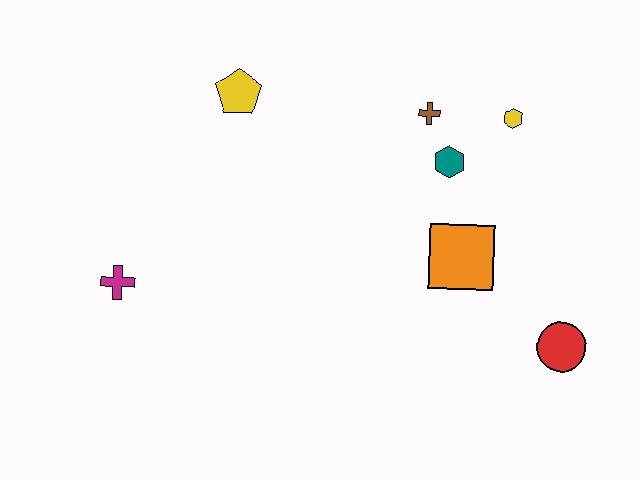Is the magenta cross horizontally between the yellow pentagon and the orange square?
No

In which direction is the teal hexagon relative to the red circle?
The teal hexagon is above the red circle.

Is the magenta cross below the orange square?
Yes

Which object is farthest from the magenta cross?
The red circle is farthest from the magenta cross.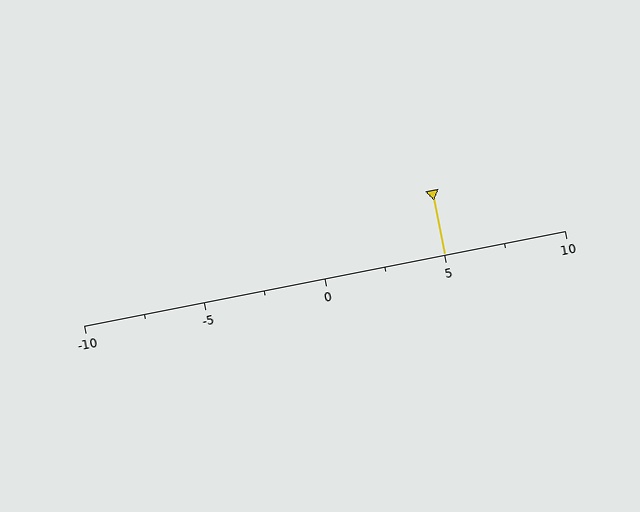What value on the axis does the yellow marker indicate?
The marker indicates approximately 5.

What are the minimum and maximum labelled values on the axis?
The axis runs from -10 to 10.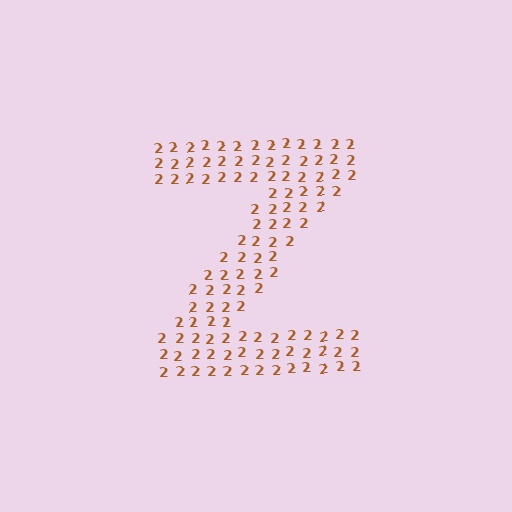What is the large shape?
The large shape is the letter Z.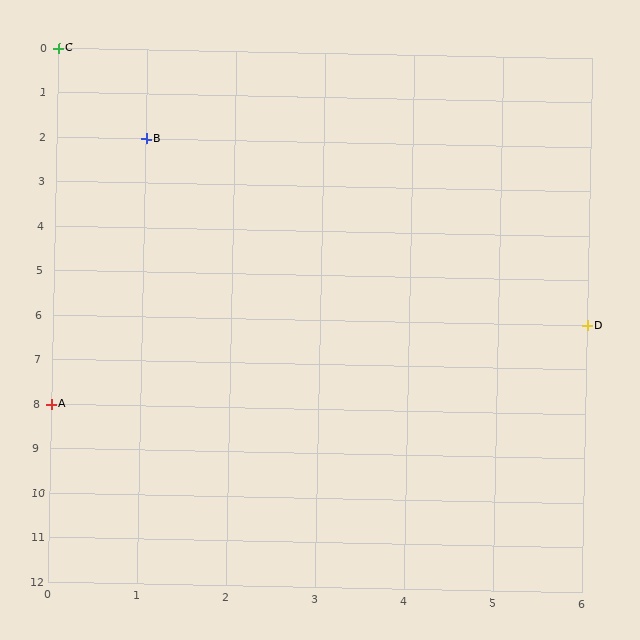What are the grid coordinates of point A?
Point A is at grid coordinates (0, 8).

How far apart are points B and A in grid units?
Points B and A are 1 column and 6 rows apart (about 6.1 grid units diagonally).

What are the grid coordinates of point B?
Point B is at grid coordinates (1, 2).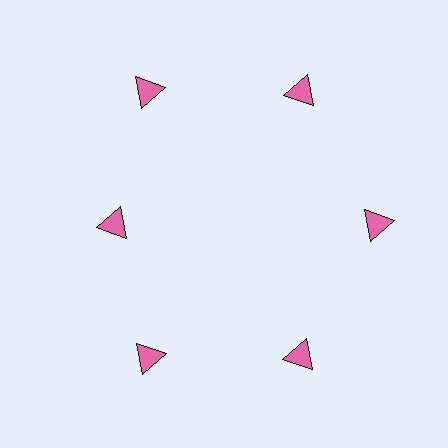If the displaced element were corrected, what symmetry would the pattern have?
It would have 6-fold rotational symmetry — the pattern would map onto itself every 60 degrees.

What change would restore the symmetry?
The symmetry would be restored by moving it outward, back onto the ring so that all 6 triangles sit at equal angles and equal distance from the center.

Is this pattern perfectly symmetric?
No. The 6 pink triangles are arranged in a ring, but one element near the 9 o'clock position is pulled inward toward the center, breaking the 6-fold rotational symmetry.